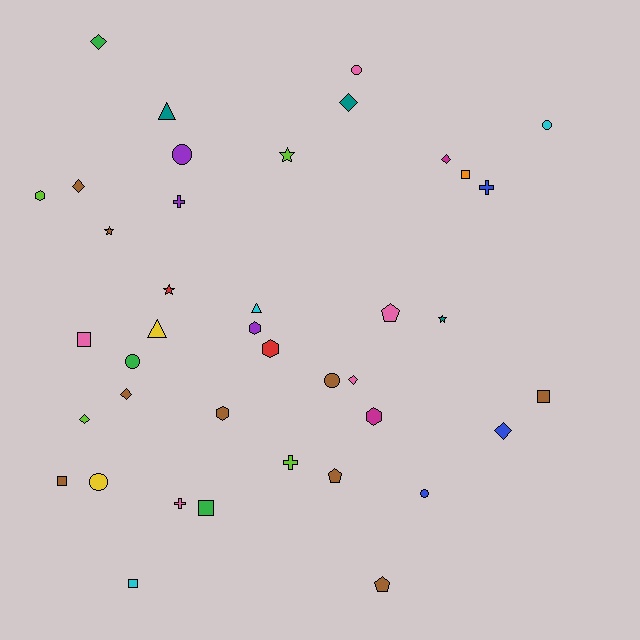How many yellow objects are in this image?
There are 2 yellow objects.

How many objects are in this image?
There are 40 objects.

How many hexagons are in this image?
There are 5 hexagons.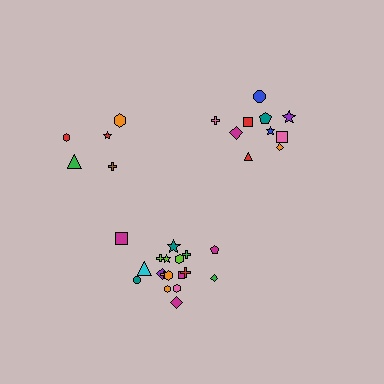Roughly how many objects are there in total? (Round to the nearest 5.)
Roughly 35 objects in total.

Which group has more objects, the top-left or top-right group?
The top-right group.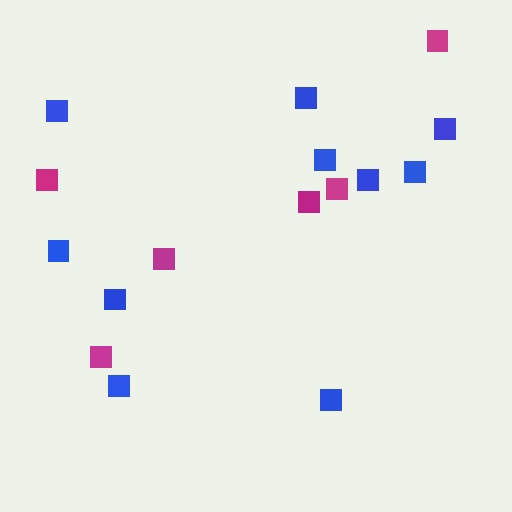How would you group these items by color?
There are 2 groups: one group of magenta squares (6) and one group of blue squares (10).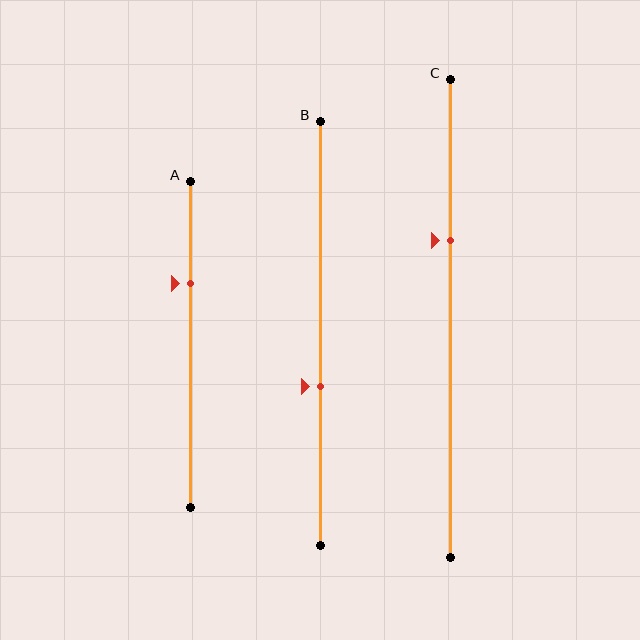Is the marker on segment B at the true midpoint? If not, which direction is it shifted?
No, the marker on segment B is shifted downward by about 12% of the segment length.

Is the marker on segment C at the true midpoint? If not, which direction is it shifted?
No, the marker on segment C is shifted upward by about 16% of the segment length.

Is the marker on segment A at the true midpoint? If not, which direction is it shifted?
No, the marker on segment A is shifted upward by about 19% of the segment length.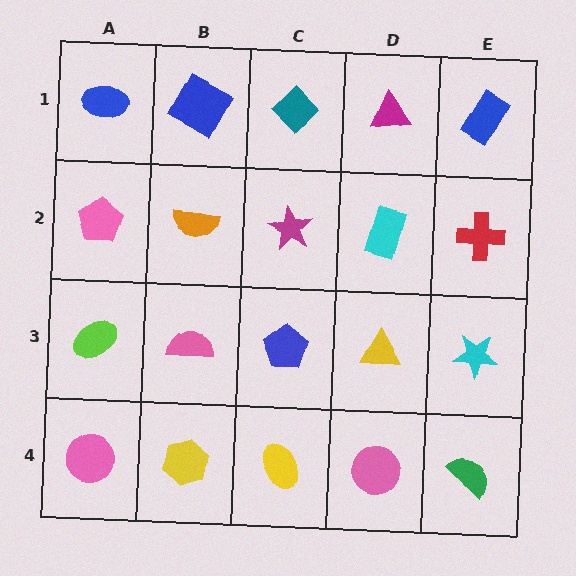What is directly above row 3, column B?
An orange semicircle.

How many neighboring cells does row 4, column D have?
3.